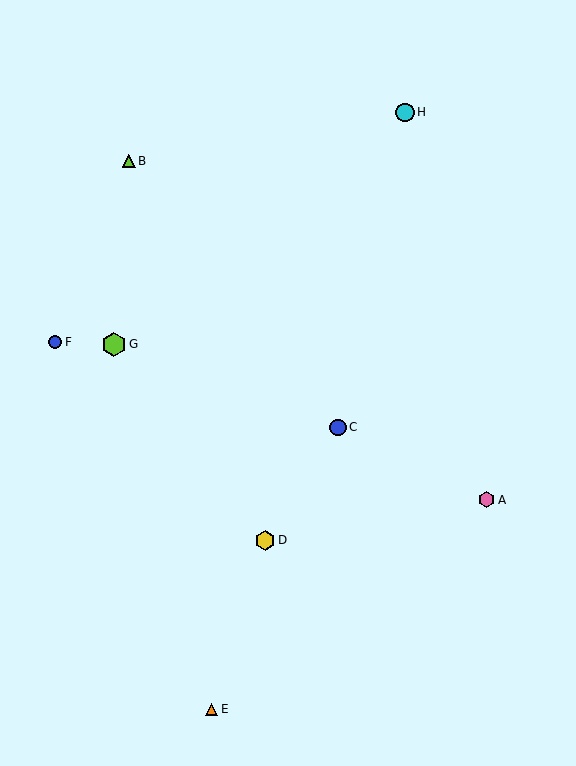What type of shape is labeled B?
Shape B is a lime triangle.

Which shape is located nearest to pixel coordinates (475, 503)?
The pink hexagon (labeled A) at (487, 500) is nearest to that location.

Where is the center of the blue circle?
The center of the blue circle is at (55, 342).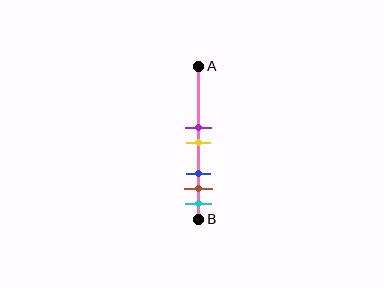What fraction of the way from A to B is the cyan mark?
The cyan mark is approximately 90% (0.9) of the way from A to B.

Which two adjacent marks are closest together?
The purple and yellow marks are the closest adjacent pair.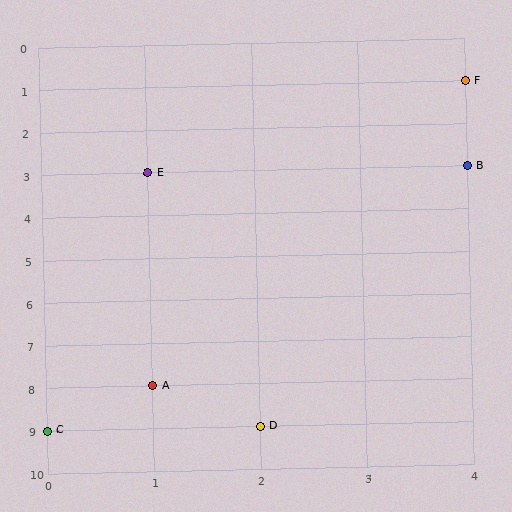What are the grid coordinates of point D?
Point D is at grid coordinates (2, 9).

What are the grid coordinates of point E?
Point E is at grid coordinates (1, 3).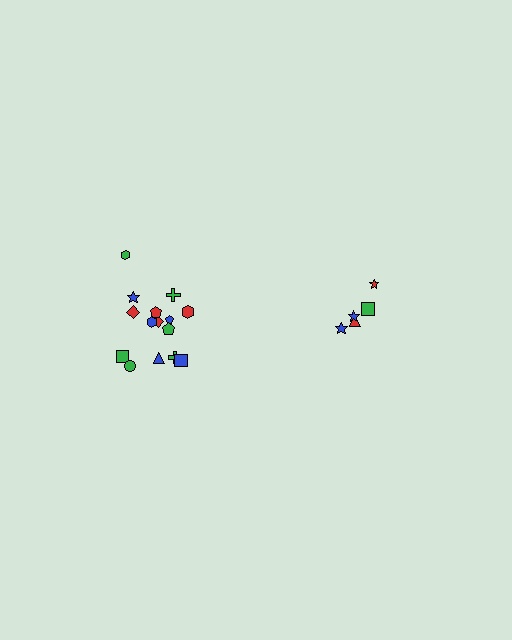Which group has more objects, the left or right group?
The left group.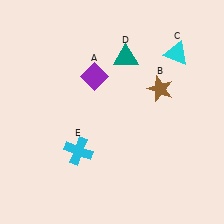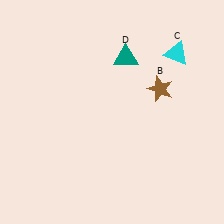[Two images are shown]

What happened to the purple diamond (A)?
The purple diamond (A) was removed in Image 2. It was in the top-left area of Image 1.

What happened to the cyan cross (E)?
The cyan cross (E) was removed in Image 2. It was in the bottom-left area of Image 1.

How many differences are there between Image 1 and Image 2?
There are 2 differences between the two images.